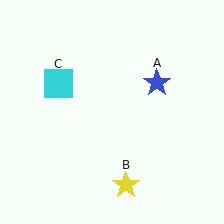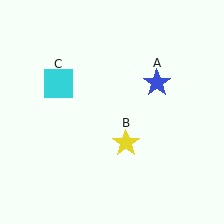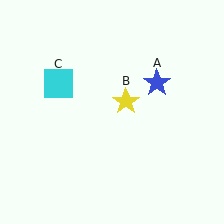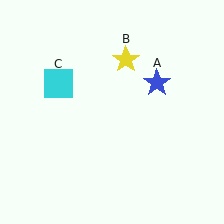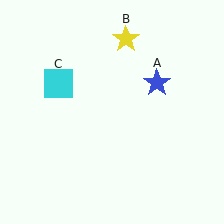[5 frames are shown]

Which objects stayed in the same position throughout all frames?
Blue star (object A) and cyan square (object C) remained stationary.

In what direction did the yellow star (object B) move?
The yellow star (object B) moved up.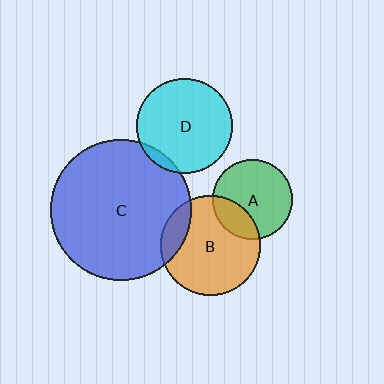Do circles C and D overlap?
Yes.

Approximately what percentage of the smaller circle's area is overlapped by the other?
Approximately 5%.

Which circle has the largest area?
Circle C (blue).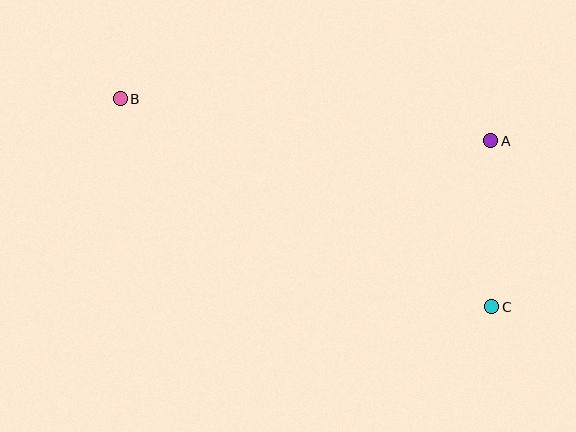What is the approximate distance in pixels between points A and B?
The distance between A and B is approximately 373 pixels.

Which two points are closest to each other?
Points A and C are closest to each other.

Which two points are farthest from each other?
Points B and C are farthest from each other.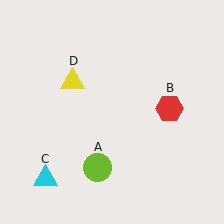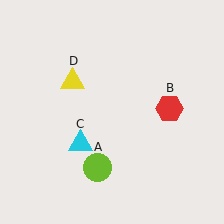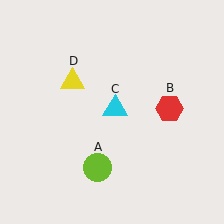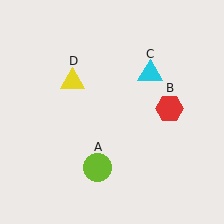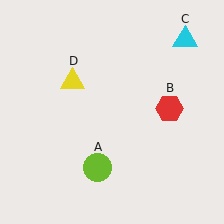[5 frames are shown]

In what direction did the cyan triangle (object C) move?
The cyan triangle (object C) moved up and to the right.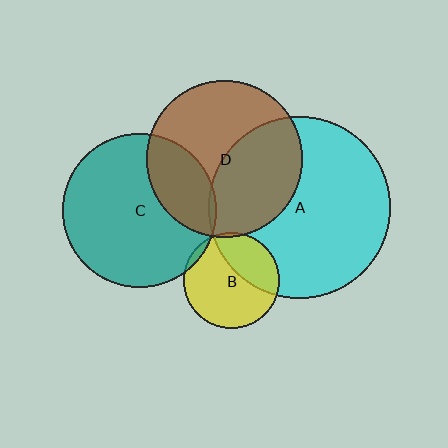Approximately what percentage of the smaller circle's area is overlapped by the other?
Approximately 25%.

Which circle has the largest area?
Circle A (cyan).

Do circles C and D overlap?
Yes.